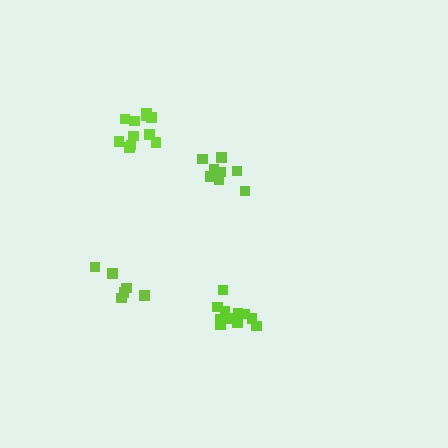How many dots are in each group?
Group 1: 11 dots, Group 2: 8 dots, Group 3: 6 dots, Group 4: 11 dots (36 total).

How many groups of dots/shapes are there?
There are 4 groups.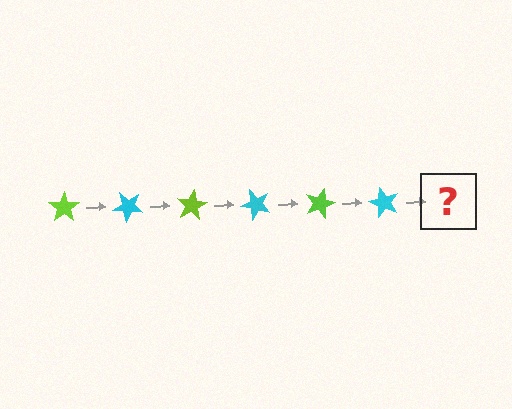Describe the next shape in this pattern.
It should be a lime star, rotated 240 degrees from the start.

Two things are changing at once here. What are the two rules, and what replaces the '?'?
The two rules are that it rotates 40 degrees each step and the color cycles through lime and cyan. The '?' should be a lime star, rotated 240 degrees from the start.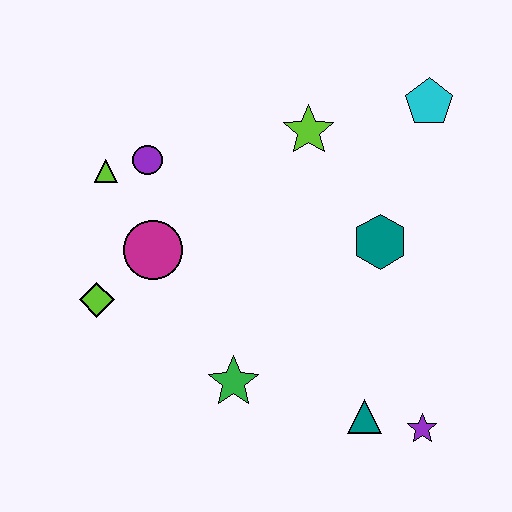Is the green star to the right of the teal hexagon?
No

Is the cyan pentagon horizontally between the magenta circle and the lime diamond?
No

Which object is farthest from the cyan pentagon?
The lime diamond is farthest from the cyan pentagon.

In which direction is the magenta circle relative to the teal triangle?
The magenta circle is to the left of the teal triangle.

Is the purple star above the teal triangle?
No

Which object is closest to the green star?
The teal triangle is closest to the green star.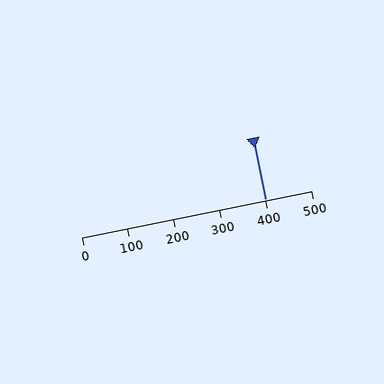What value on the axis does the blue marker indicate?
The marker indicates approximately 400.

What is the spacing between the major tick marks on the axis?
The major ticks are spaced 100 apart.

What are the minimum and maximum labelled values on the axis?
The axis runs from 0 to 500.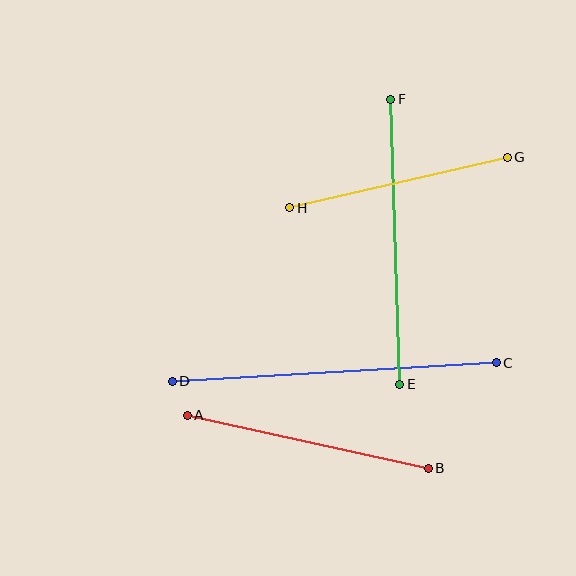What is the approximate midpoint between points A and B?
The midpoint is at approximately (308, 442) pixels.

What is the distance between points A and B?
The distance is approximately 247 pixels.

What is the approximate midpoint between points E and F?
The midpoint is at approximately (395, 242) pixels.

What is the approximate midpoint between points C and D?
The midpoint is at approximately (334, 372) pixels.